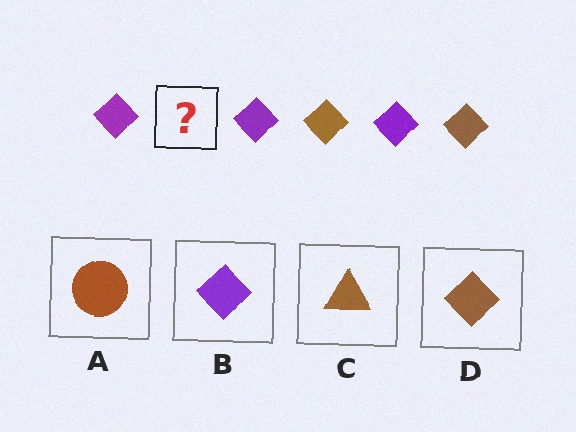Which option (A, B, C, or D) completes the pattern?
D.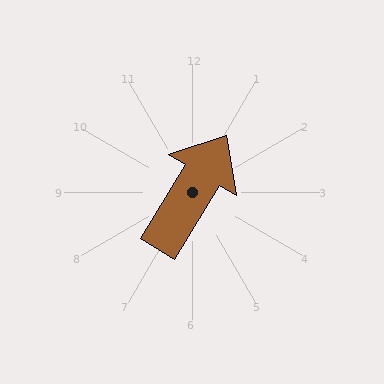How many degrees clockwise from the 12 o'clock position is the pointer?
Approximately 31 degrees.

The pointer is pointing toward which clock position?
Roughly 1 o'clock.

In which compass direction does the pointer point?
Northeast.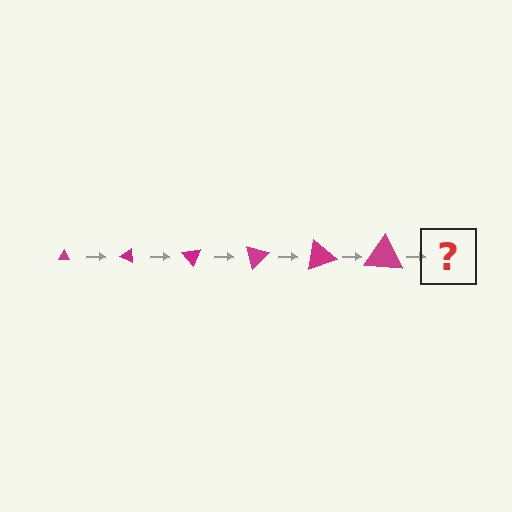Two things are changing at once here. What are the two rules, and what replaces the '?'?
The two rules are that the triangle grows larger each step and it rotates 25 degrees each step. The '?' should be a triangle, larger than the previous one and rotated 150 degrees from the start.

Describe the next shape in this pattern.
It should be a triangle, larger than the previous one and rotated 150 degrees from the start.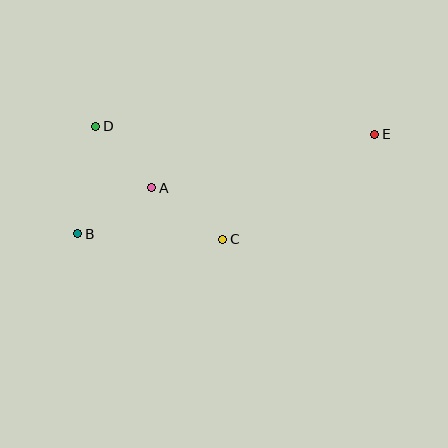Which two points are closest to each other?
Points A and D are closest to each other.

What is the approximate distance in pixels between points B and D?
The distance between B and D is approximately 109 pixels.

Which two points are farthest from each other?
Points B and E are farthest from each other.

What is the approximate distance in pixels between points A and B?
The distance between A and B is approximately 87 pixels.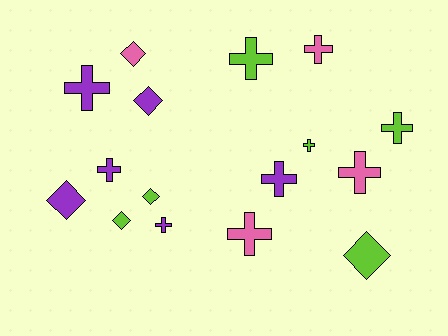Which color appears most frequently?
Purple, with 6 objects.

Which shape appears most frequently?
Cross, with 10 objects.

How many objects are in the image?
There are 16 objects.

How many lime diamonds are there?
There are 3 lime diamonds.